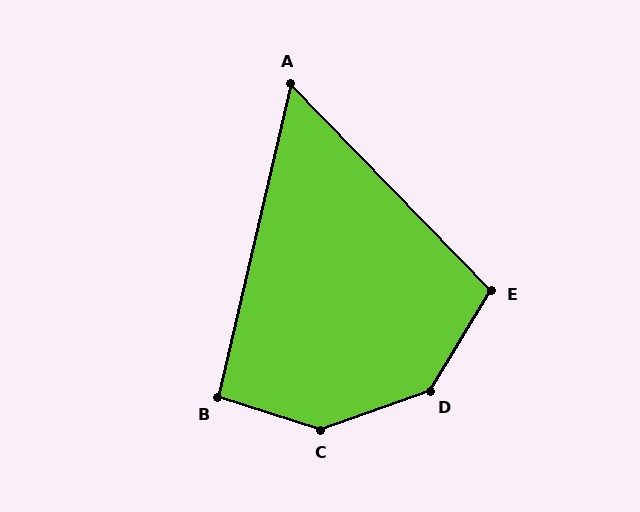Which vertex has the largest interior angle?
C, at approximately 142 degrees.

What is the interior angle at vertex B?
Approximately 95 degrees (approximately right).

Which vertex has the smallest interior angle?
A, at approximately 57 degrees.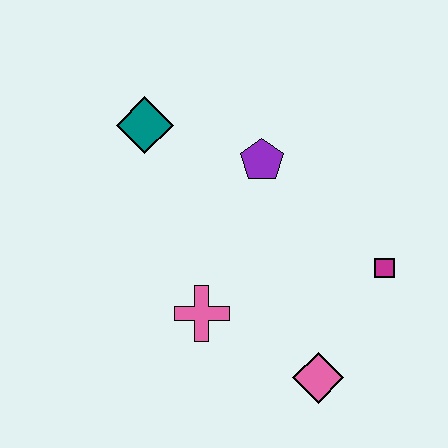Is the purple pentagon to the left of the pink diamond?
Yes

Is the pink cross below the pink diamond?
No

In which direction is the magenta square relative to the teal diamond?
The magenta square is to the right of the teal diamond.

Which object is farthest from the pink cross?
The teal diamond is farthest from the pink cross.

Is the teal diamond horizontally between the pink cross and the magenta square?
No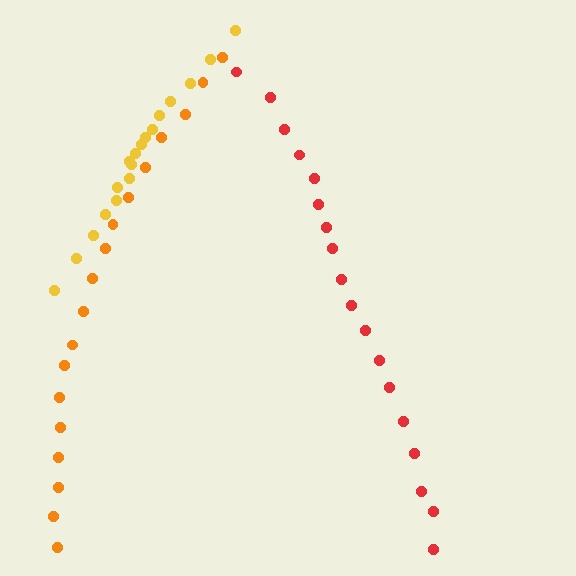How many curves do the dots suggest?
There are 3 distinct paths.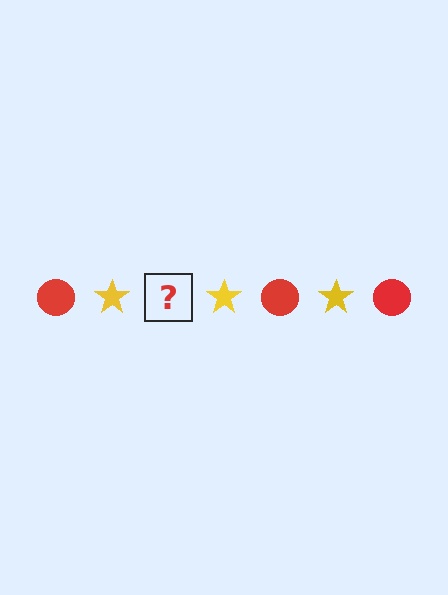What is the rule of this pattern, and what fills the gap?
The rule is that the pattern alternates between red circle and yellow star. The gap should be filled with a red circle.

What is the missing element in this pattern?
The missing element is a red circle.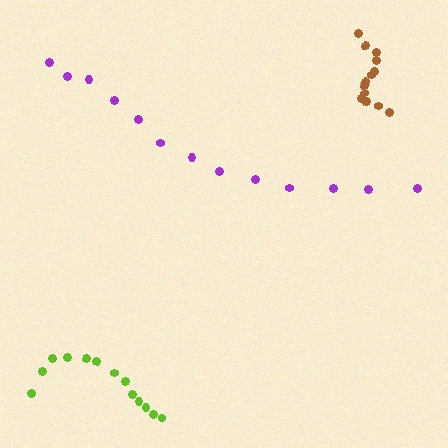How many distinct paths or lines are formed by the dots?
There are 3 distinct paths.